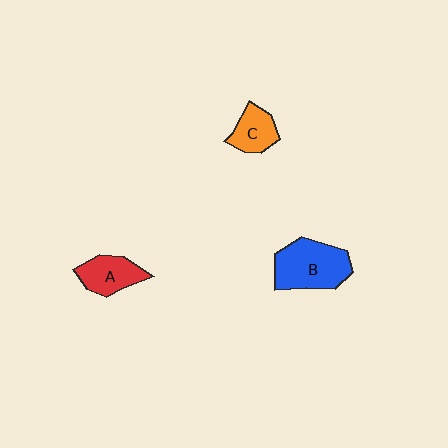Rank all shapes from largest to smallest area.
From largest to smallest: B (blue), A (red), C (orange).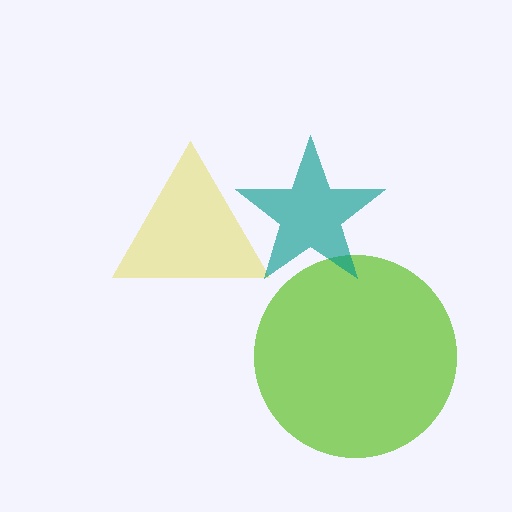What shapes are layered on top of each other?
The layered shapes are: a lime circle, a yellow triangle, a teal star.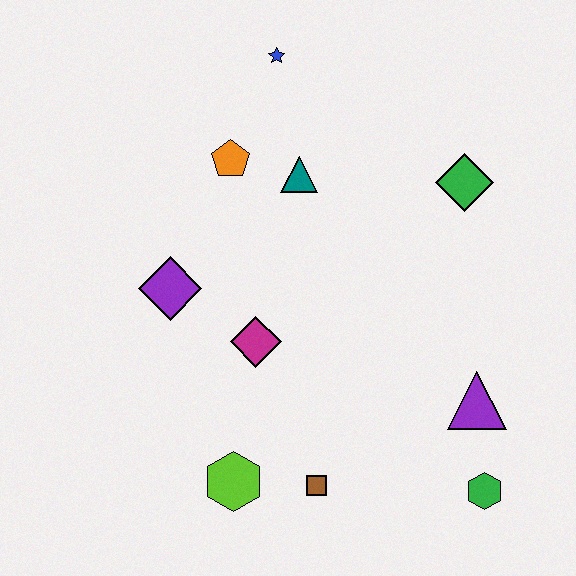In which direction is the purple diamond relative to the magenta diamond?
The purple diamond is to the left of the magenta diamond.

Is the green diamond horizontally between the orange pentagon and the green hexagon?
Yes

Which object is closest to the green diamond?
The teal triangle is closest to the green diamond.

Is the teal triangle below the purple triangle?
No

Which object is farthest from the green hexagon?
The blue star is farthest from the green hexagon.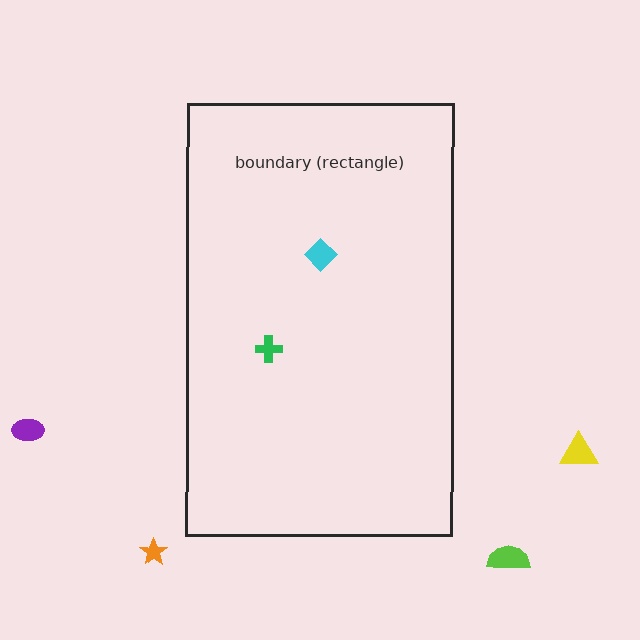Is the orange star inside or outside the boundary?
Outside.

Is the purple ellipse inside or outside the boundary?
Outside.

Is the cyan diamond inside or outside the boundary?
Inside.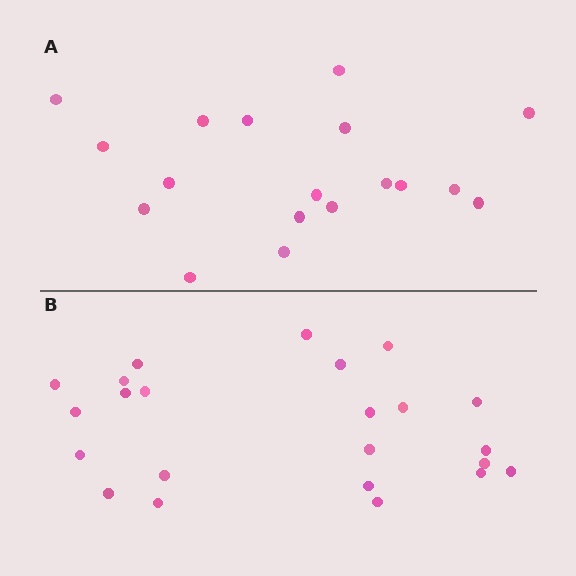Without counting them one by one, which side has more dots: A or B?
Region B (the bottom region) has more dots.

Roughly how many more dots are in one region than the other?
Region B has about 5 more dots than region A.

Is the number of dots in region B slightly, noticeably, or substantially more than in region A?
Region B has noticeably more, but not dramatically so. The ratio is roughly 1.3 to 1.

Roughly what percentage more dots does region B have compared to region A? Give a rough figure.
About 30% more.